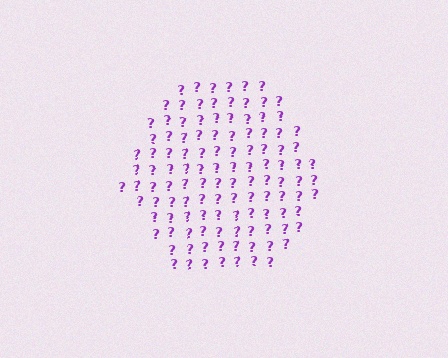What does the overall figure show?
The overall figure shows a hexagon.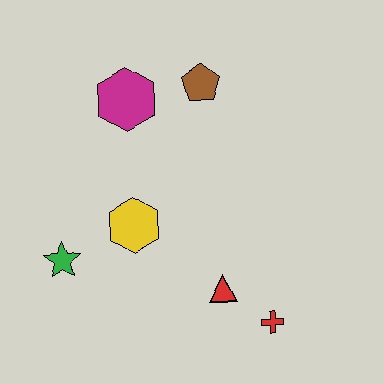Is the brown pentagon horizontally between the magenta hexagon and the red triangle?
Yes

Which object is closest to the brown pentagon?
The magenta hexagon is closest to the brown pentagon.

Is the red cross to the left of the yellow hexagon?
No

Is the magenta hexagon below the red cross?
No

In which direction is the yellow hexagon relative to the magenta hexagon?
The yellow hexagon is below the magenta hexagon.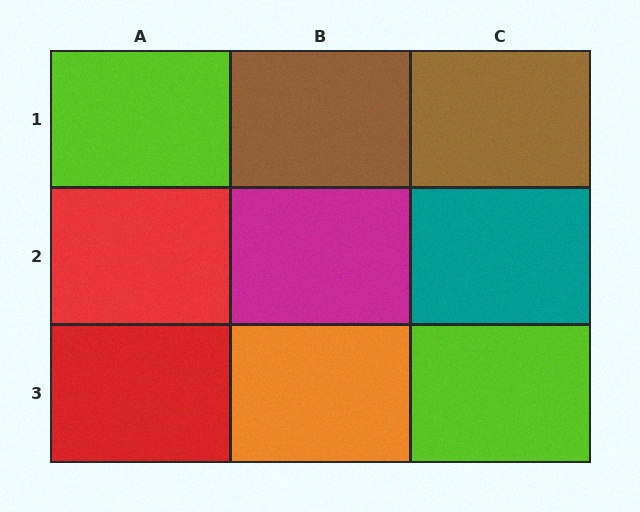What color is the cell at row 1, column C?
Brown.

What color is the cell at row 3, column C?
Lime.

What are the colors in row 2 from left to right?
Red, magenta, teal.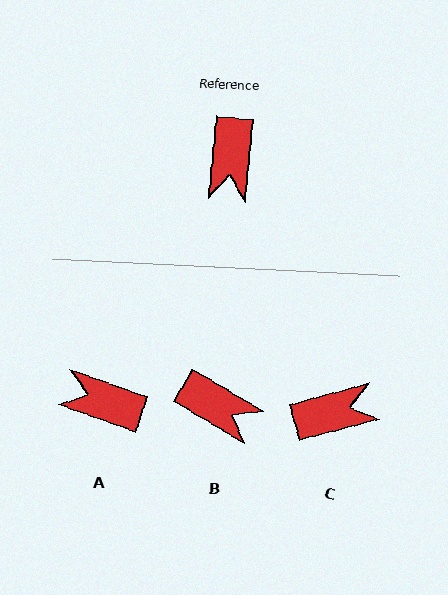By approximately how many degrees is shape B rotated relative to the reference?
Approximately 65 degrees counter-clockwise.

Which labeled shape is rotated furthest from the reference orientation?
C, about 111 degrees away.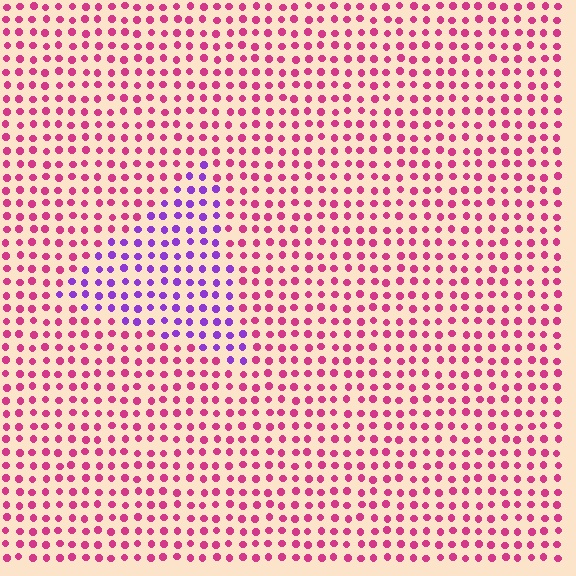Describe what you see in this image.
The image is filled with small magenta elements in a uniform arrangement. A triangle-shaped region is visible where the elements are tinted to a slightly different hue, forming a subtle color boundary.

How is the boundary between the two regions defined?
The boundary is defined purely by a slight shift in hue (about 55 degrees). Spacing, size, and orientation are identical on both sides.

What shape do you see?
I see a triangle.